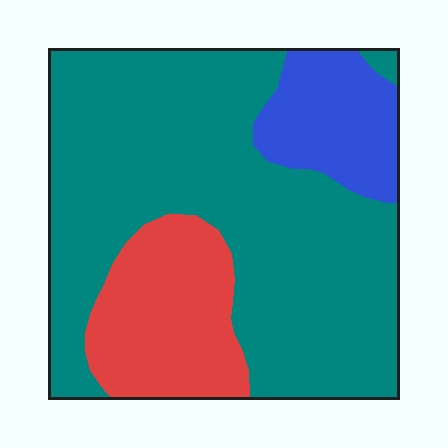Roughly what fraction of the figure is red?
Red covers 19% of the figure.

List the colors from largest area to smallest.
From largest to smallest: teal, red, blue.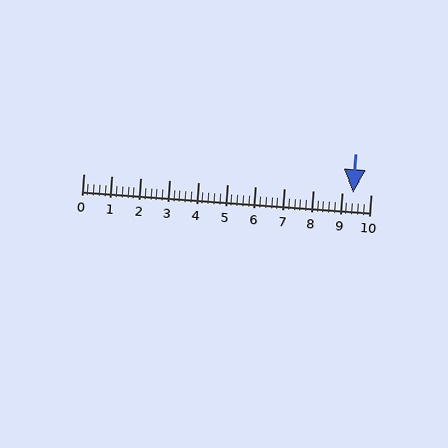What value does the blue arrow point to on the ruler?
The blue arrow points to approximately 9.4.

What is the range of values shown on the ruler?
The ruler shows values from 0 to 10.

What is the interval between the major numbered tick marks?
The major tick marks are spaced 1 units apart.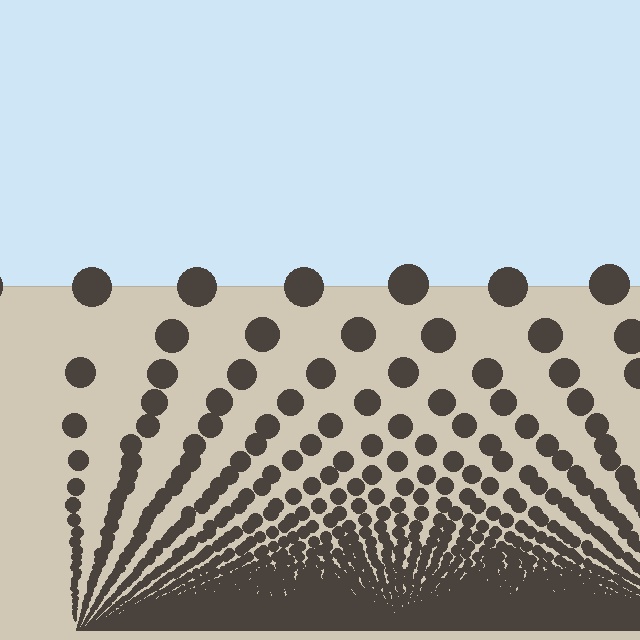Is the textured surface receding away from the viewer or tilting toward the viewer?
The surface appears to tilt toward the viewer. Texture elements get larger and sparser toward the top.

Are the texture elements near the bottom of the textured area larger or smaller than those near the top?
Smaller. The gradient is inverted — elements near the bottom are smaller and denser.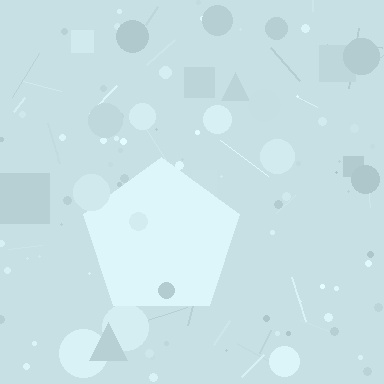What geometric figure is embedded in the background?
A pentagon is embedded in the background.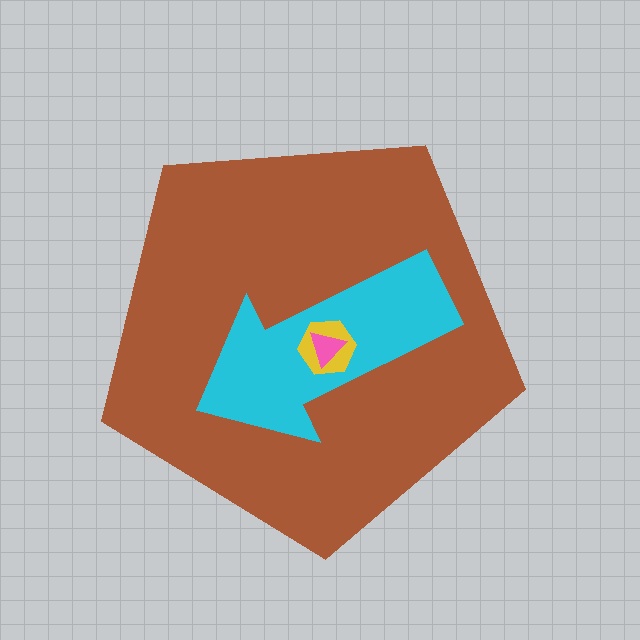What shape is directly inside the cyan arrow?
The yellow hexagon.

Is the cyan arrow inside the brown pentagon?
Yes.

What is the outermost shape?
The brown pentagon.